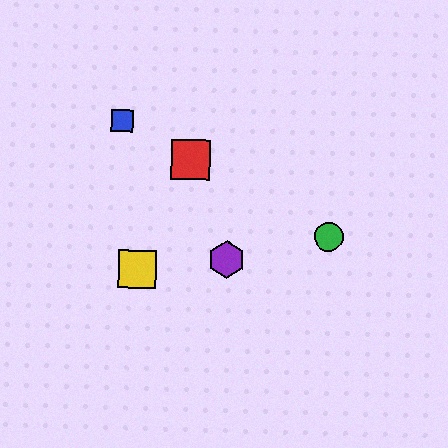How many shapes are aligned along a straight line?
3 shapes (the red square, the blue square, the green circle) are aligned along a straight line.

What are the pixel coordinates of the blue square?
The blue square is at (122, 121).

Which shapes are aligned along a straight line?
The red square, the blue square, the green circle are aligned along a straight line.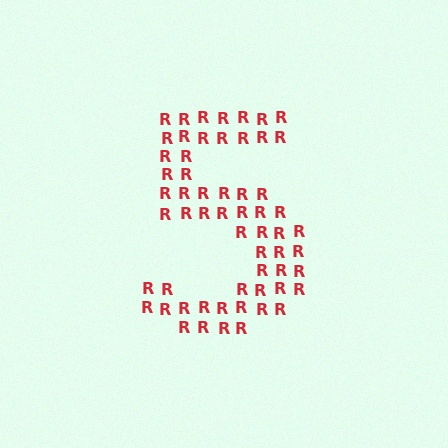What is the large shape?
The large shape is the digit 5.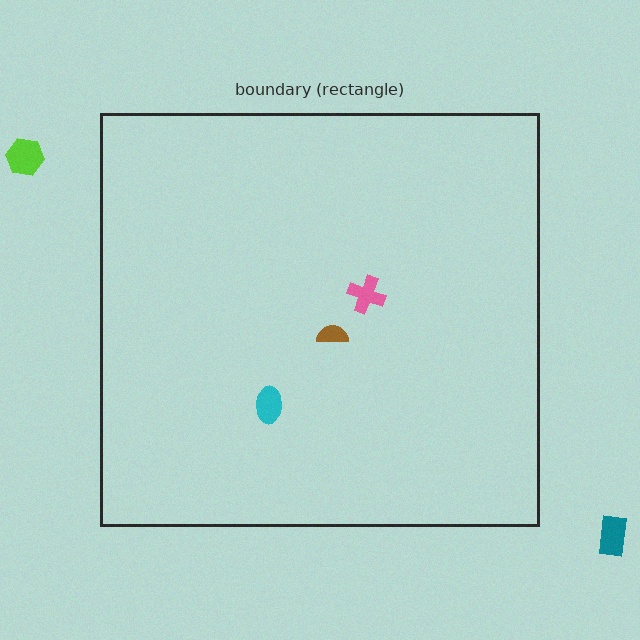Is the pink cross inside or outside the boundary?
Inside.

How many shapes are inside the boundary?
3 inside, 2 outside.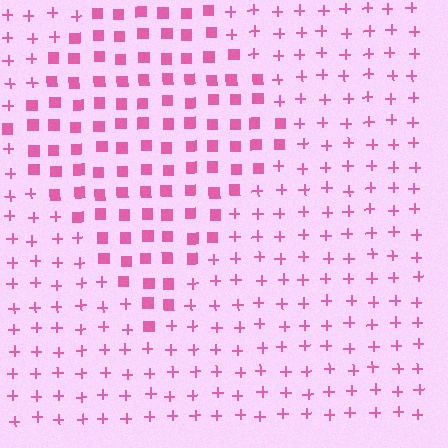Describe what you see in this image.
The image is filled with small pink elements arranged in a uniform grid. A diamond-shaped region contains squares, while the surrounding area contains plus signs. The boundary is defined purely by the change in element shape.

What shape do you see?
I see a diamond.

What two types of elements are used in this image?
The image uses squares inside the diamond region and plus signs outside it.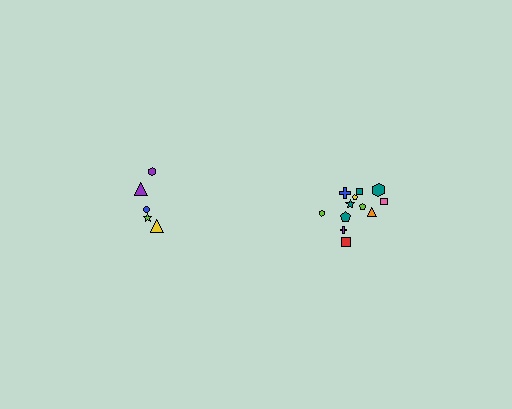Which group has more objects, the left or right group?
The right group.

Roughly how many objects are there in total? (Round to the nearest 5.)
Roughly 15 objects in total.